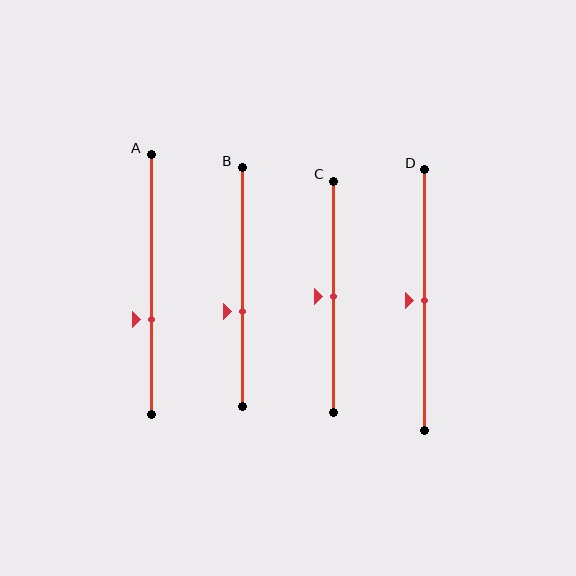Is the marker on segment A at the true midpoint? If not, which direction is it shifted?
No, the marker on segment A is shifted downward by about 14% of the segment length.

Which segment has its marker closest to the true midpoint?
Segment C has its marker closest to the true midpoint.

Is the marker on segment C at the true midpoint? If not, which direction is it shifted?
Yes, the marker on segment C is at the true midpoint.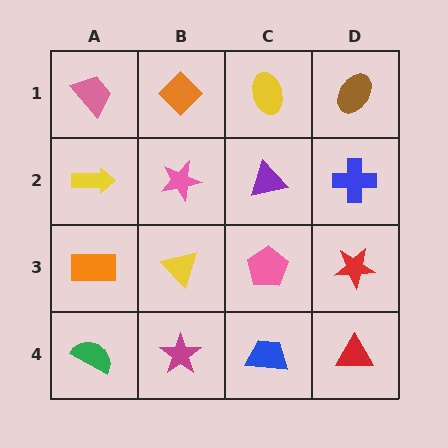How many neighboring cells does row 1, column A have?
2.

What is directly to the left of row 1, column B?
A pink trapezoid.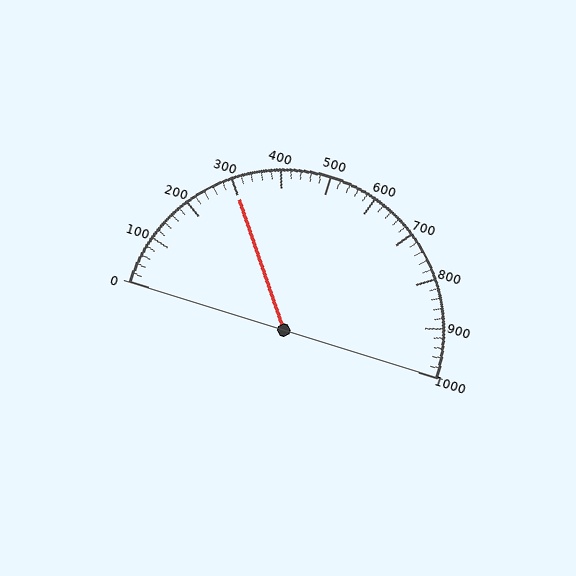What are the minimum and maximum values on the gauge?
The gauge ranges from 0 to 1000.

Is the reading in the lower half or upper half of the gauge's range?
The reading is in the lower half of the range (0 to 1000).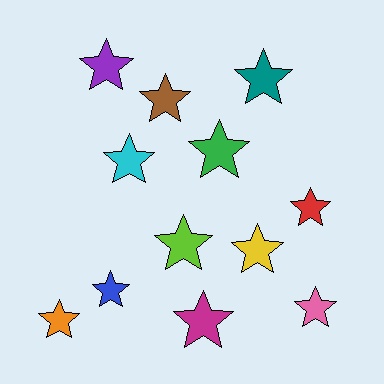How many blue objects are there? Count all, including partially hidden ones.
There is 1 blue object.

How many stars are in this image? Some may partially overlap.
There are 12 stars.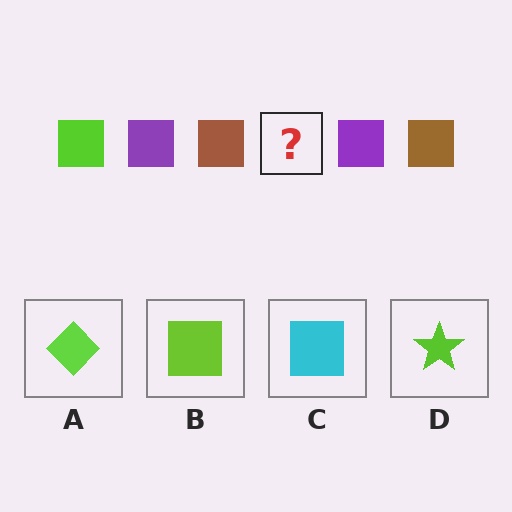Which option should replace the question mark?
Option B.